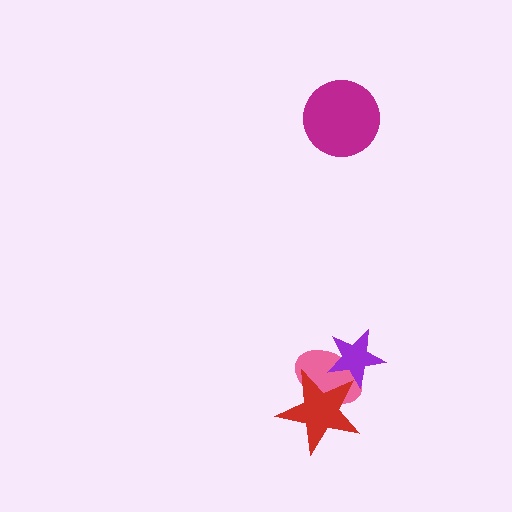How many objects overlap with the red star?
2 objects overlap with the red star.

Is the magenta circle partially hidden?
No, no other shape covers it.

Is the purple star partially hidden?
Yes, it is partially covered by another shape.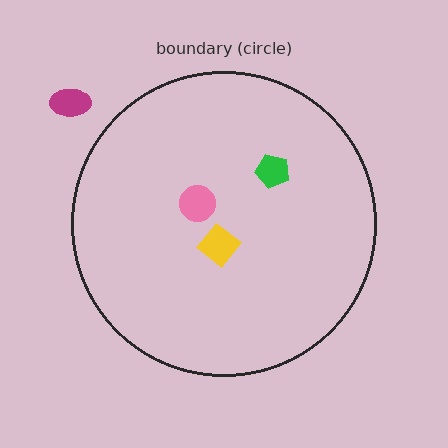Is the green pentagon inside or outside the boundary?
Inside.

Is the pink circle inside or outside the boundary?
Inside.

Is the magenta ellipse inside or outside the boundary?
Outside.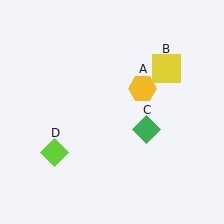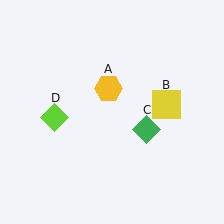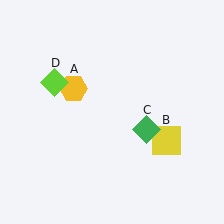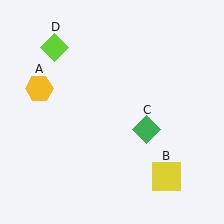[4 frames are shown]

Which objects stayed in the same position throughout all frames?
Green diamond (object C) remained stationary.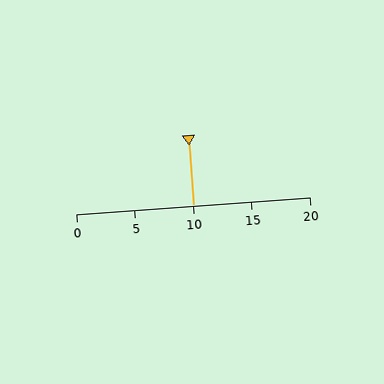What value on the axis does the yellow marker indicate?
The marker indicates approximately 10.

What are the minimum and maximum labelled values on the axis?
The axis runs from 0 to 20.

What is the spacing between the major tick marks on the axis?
The major ticks are spaced 5 apart.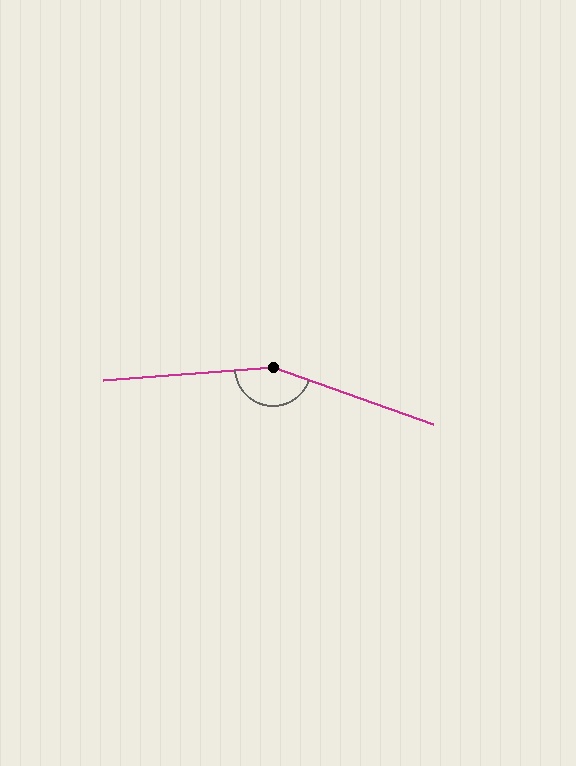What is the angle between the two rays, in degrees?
Approximately 156 degrees.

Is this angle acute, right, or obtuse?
It is obtuse.